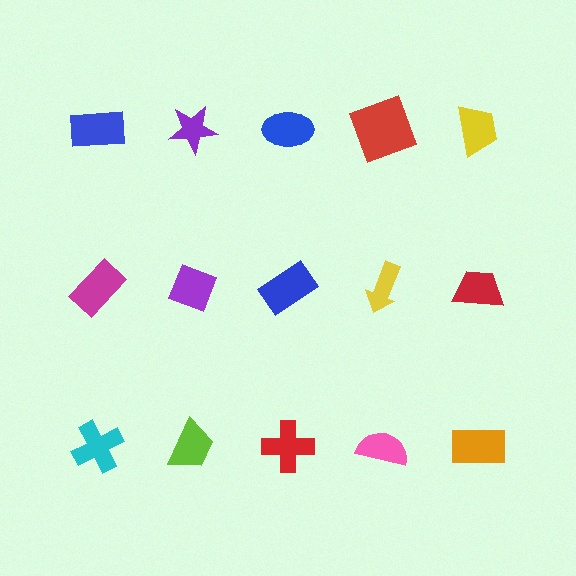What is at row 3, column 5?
An orange rectangle.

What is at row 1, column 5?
A yellow trapezoid.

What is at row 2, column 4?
A yellow arrow.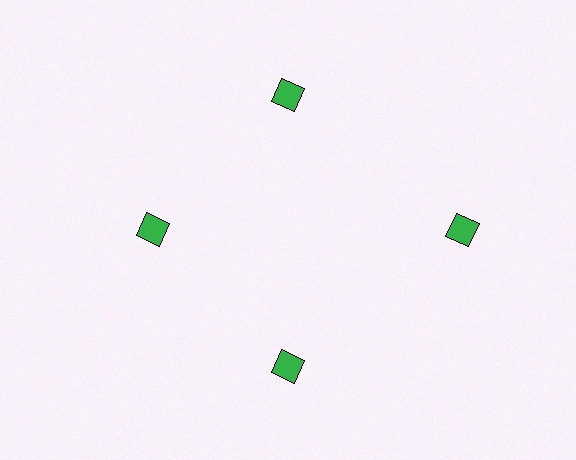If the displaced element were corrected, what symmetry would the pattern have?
It would have 4-fold rotational symmetry — the pattern would map onto itself every 90 degrees.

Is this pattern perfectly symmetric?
No. The 4 green squares are arranged in a ring, but one element near the 3 o'clock position is pushed outward from the center, breaking the 4-fold rotational symmetry.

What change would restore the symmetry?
The symmetry would be restored by moving it inward, back onto the ring so that all 4 squares sit at equal angles and equal distance from the center.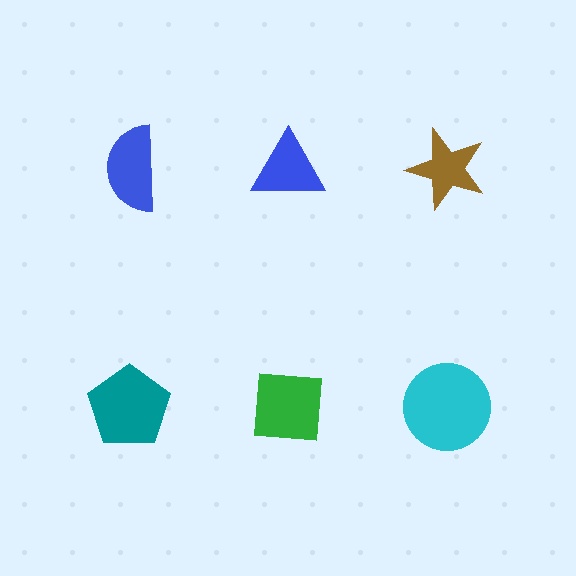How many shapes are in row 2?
3 shapes.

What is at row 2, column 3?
A cyan circle.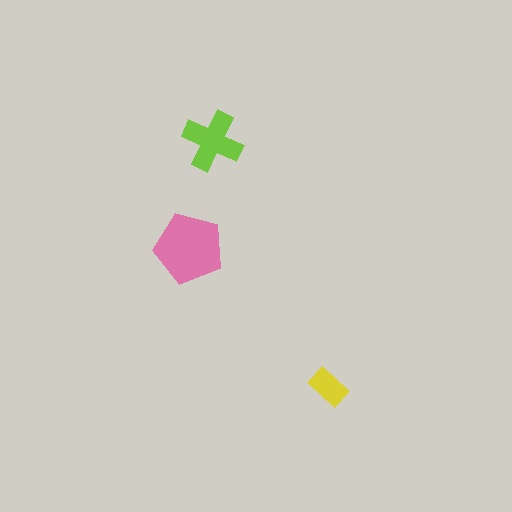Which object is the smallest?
The yellow rectangle.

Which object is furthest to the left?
The pink pentagon is leftmost.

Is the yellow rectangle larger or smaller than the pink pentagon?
Smaller.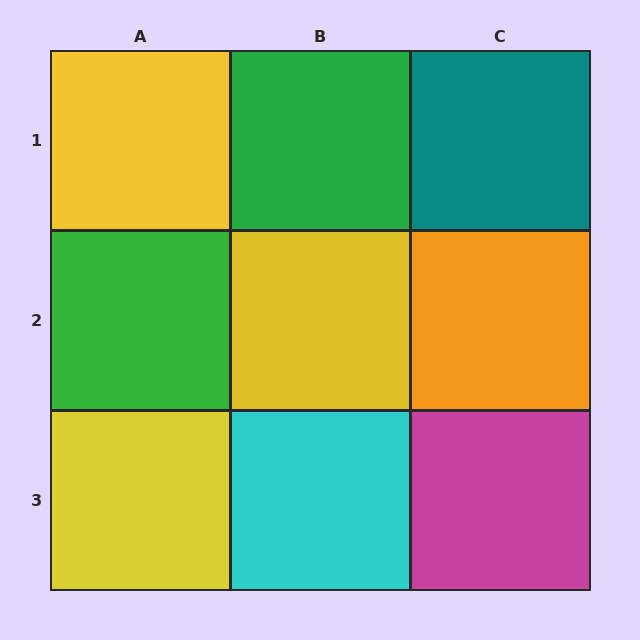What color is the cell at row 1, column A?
Yellow.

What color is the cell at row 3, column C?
Magenta.